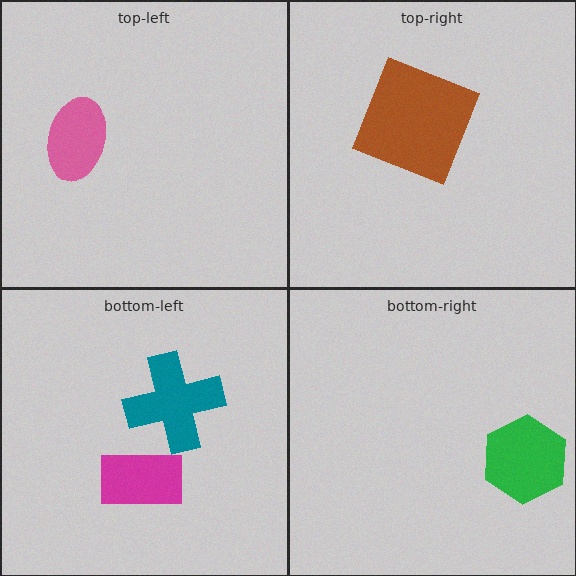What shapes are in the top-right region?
The brown square.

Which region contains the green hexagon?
The bottom-right region.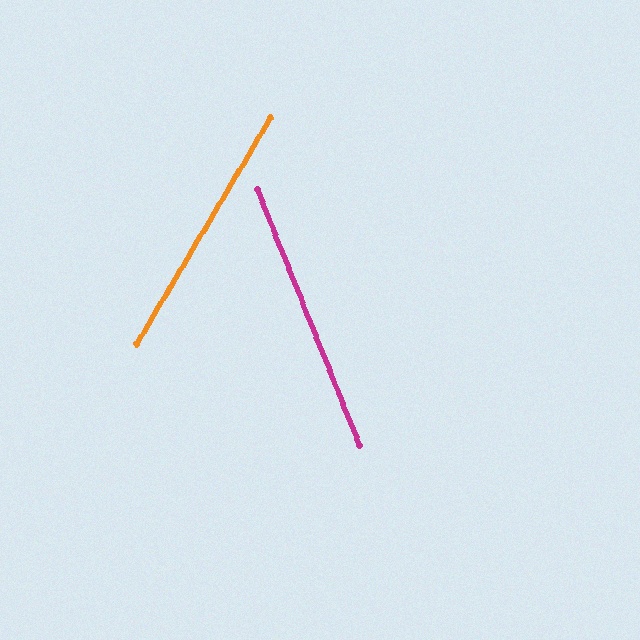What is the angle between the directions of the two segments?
Approximately 52 degrees.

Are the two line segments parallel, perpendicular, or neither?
Neither parallel nor perpendicular — they differ by about 52°.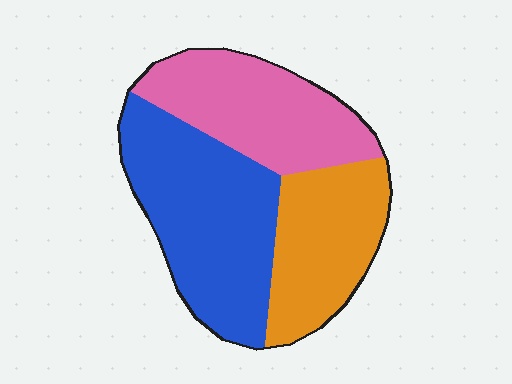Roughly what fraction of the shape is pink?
Pink covers about 30% of the shape.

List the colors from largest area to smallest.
From largest to smallest: blue, pink, orange.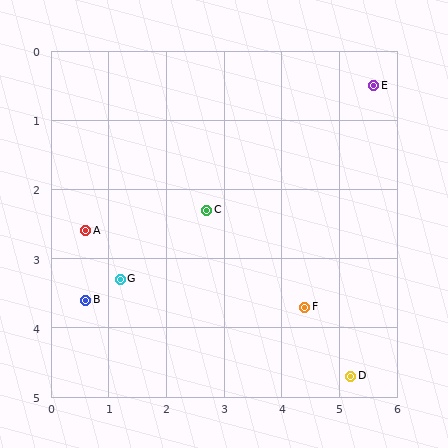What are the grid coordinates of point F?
Point F is at approximately (4.4, 3.7).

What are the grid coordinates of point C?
Point C is at approximately (2.7, 2.3).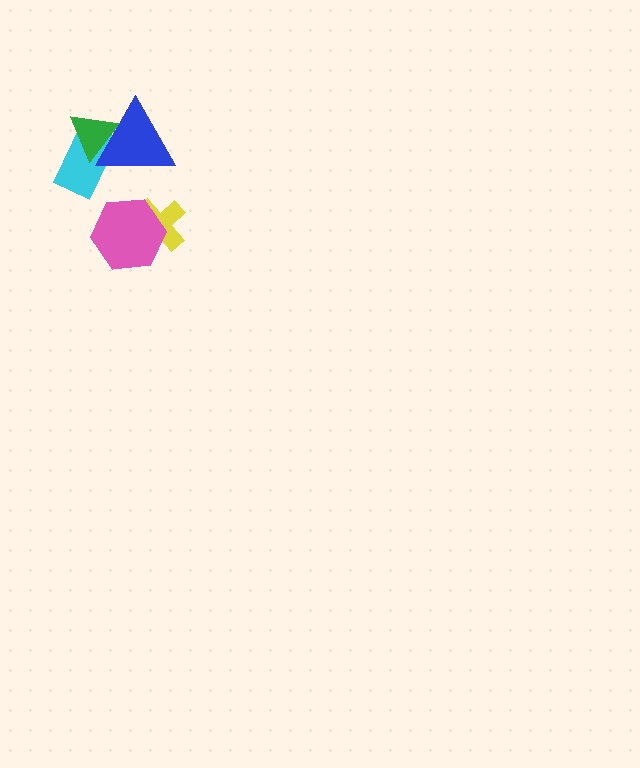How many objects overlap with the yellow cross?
1 object overlaps with the yellow cross.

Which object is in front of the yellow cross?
The pink hexagon is in front of the yellow cross.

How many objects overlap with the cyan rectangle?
2 objects overlap with the cyan rectangle.